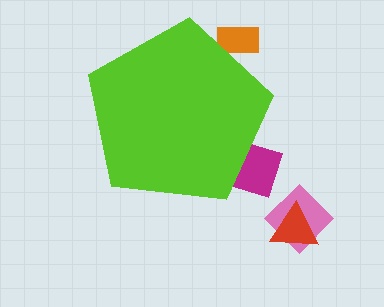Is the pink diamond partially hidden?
No, the pink diamond is fully visible.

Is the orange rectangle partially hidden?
Yes, the orange rectangle is partially hidden behind the lime pentagon.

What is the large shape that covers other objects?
A lime pentagon.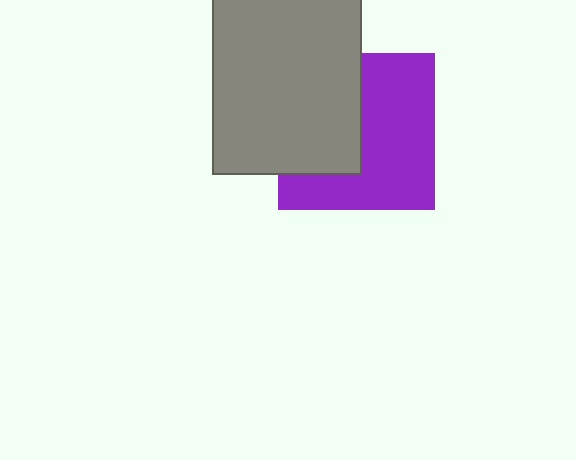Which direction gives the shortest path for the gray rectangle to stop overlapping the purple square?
Moving left gives the shortest separation.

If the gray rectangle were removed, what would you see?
You would see the complete purple square.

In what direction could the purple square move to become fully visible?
The purple square could move right. That would shift it out from behind the gray rectangle entirely.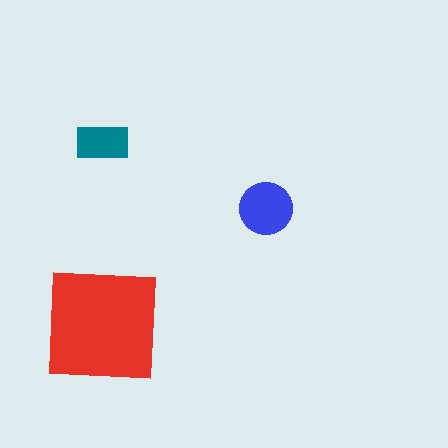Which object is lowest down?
The red square is bottommost.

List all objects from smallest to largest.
The teal rectangle, the blue circle, the red square.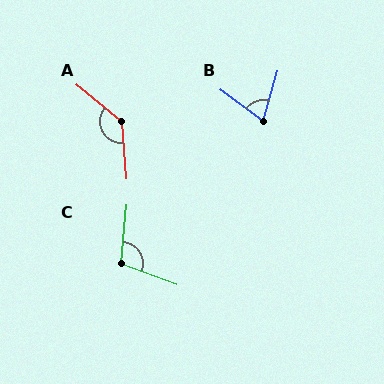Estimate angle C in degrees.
Approximately 105 degrees.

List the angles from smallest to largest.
B (70°), C (105°), A (134°).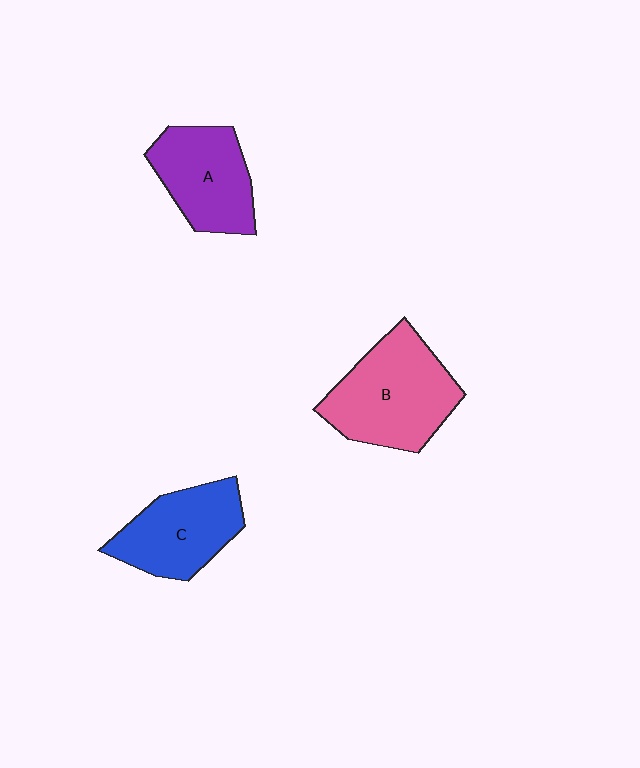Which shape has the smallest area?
Shape A (purple).